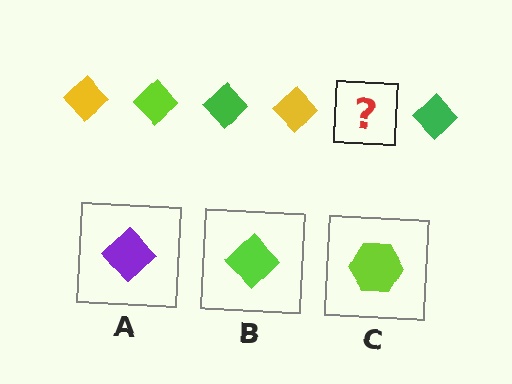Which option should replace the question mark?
Option B.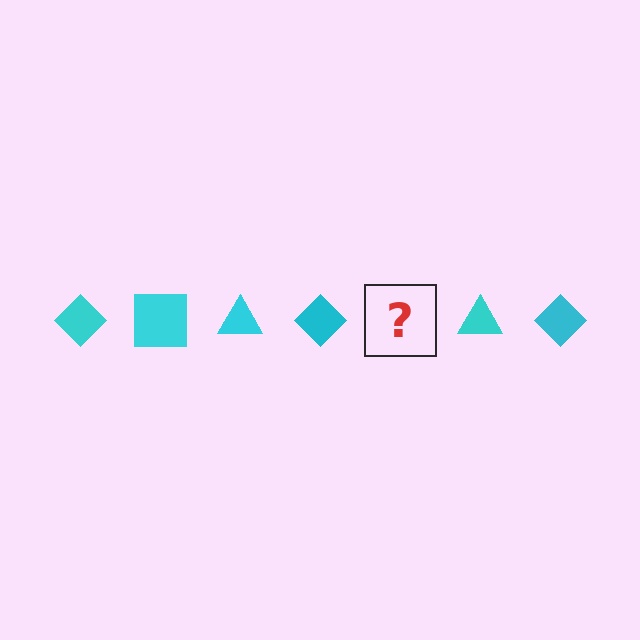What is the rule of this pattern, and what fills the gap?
The rule is that the pattern cycles through diamond, square, triangle shapes in cyan. The gap should be filled with a cyan square.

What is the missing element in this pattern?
The missing element is a cyan square.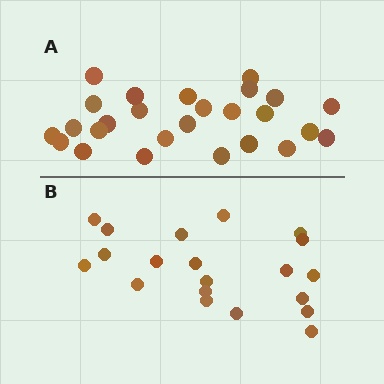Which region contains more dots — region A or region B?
Region A (the top region) has more dots.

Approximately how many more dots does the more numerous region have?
Region A has about 6 more dots than region B.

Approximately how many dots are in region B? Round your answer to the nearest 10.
About 20 dots.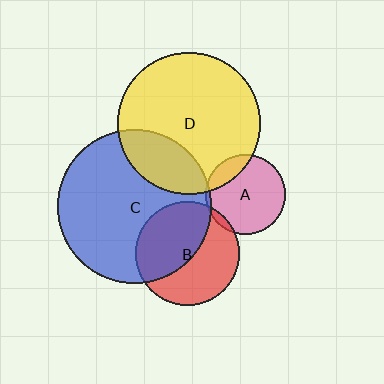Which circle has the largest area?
Circle C (blue).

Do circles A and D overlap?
Yes.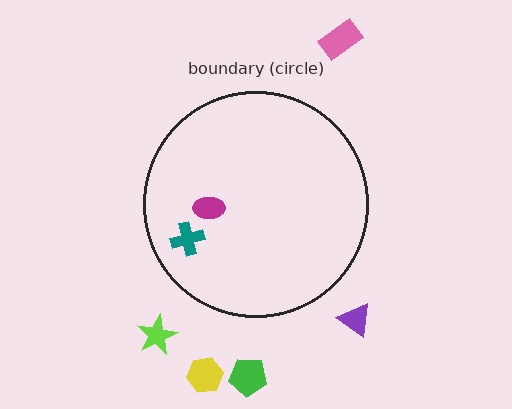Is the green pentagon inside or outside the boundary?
Outside.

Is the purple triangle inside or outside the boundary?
Outside.